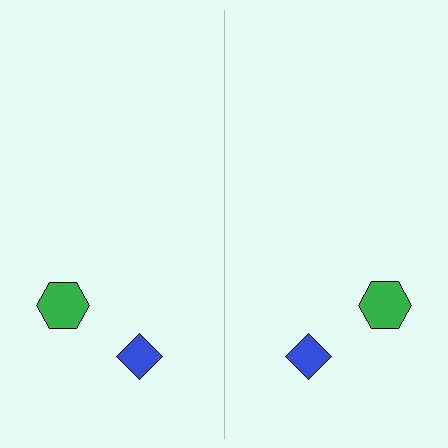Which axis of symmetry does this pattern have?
The pattern has a vertical axis of symmetry running through the center of the image.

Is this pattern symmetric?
Yes, this pattern has bilateral (reflection) symmetry.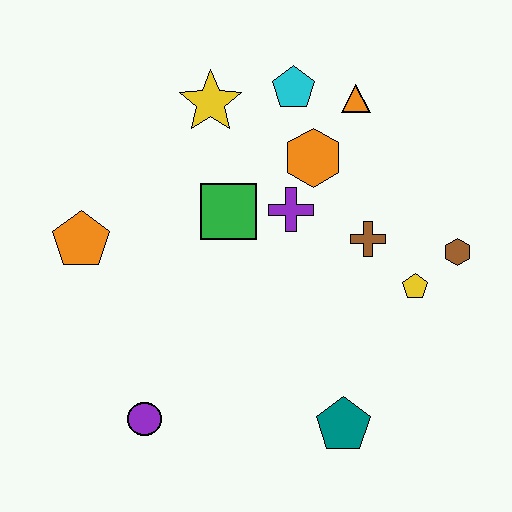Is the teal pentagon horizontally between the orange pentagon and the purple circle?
No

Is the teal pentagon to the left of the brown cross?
Yes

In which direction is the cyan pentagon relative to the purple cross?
The cyan pentagon is above the purple cross.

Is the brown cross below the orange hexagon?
Yes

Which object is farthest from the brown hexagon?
The orange pentagon is farthest from the brown hexagon.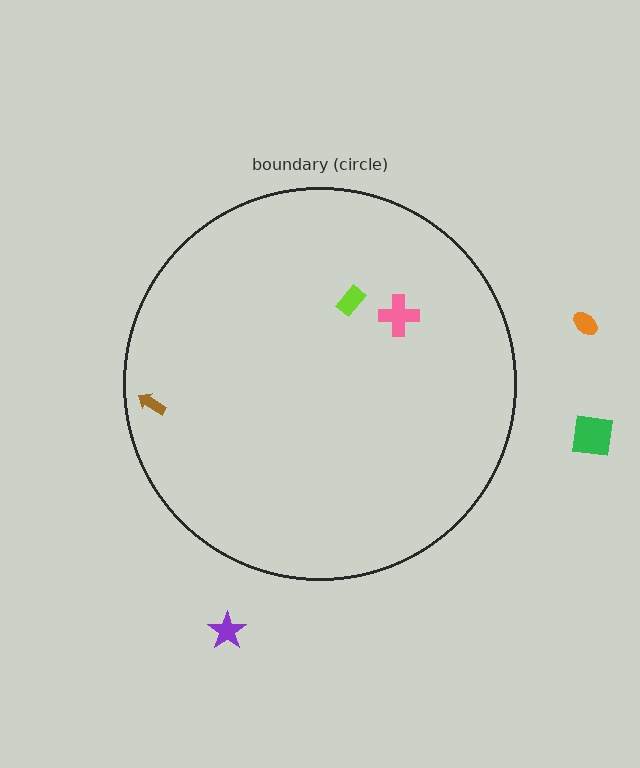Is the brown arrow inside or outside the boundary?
Inside.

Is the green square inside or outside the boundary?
Outside.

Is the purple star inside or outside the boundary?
Outside.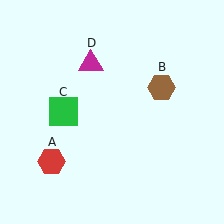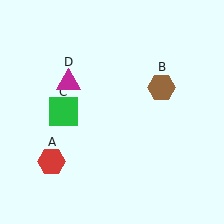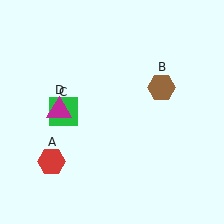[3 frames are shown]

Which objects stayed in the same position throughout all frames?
Red hexagon (object A) and brown hexagon (object B) and green square (object C) remained stationary.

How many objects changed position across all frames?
1 object changed position: magenta triangle (object D).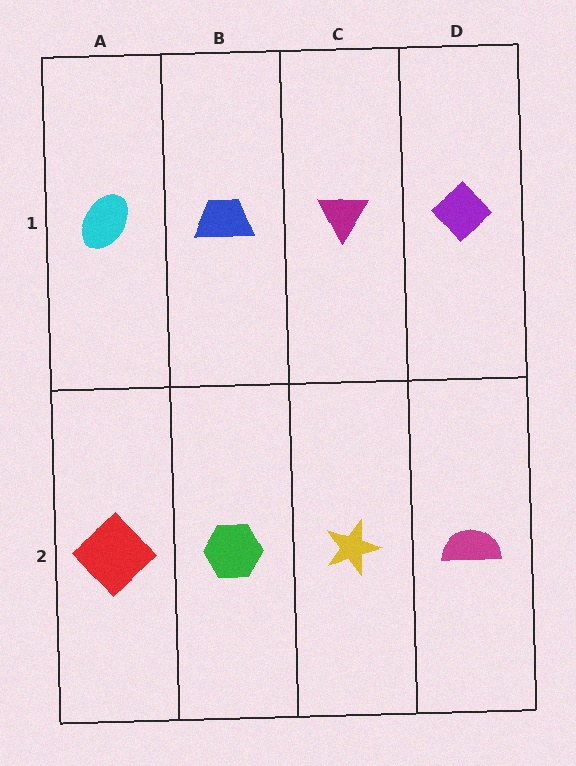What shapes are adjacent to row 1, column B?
A green hexagon (row 2, column B), a cyan ellipse (row 1, column A), a magenta triangle (row 1, column C).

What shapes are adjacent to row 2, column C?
A magenta triangle (row 1, column C), a green hexagon (row 2, column B), a magenta semicircle (row 2, column D).